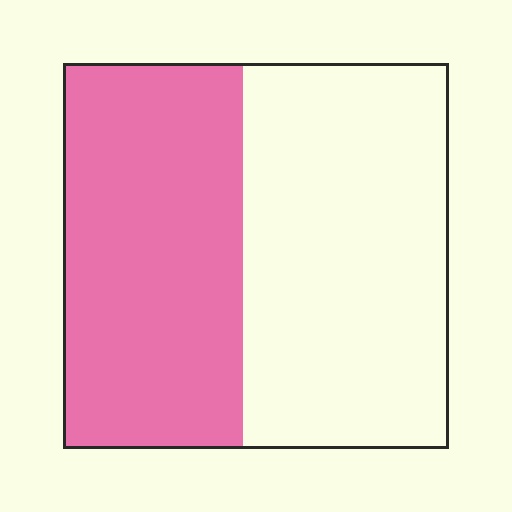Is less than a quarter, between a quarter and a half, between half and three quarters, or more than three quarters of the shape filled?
Between a quarter and a half.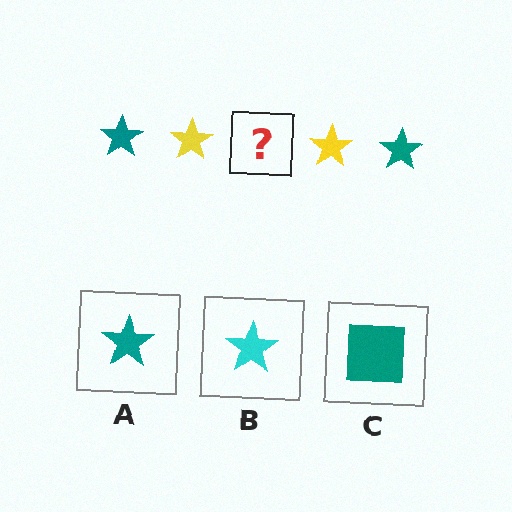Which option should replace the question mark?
Option A.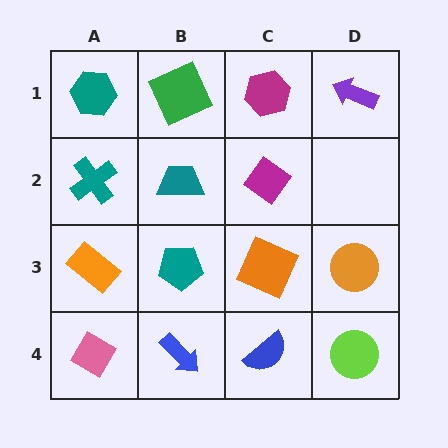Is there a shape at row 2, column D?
No, that cell is empty.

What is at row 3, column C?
An orange square.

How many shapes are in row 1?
4 shapes.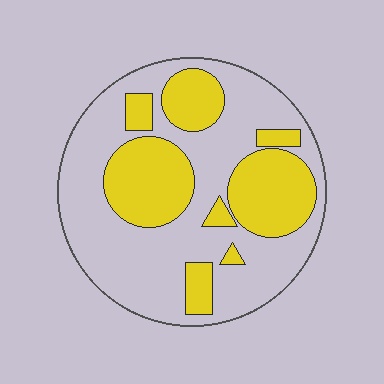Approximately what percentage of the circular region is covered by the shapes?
Approximately 35%.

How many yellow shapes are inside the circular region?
8.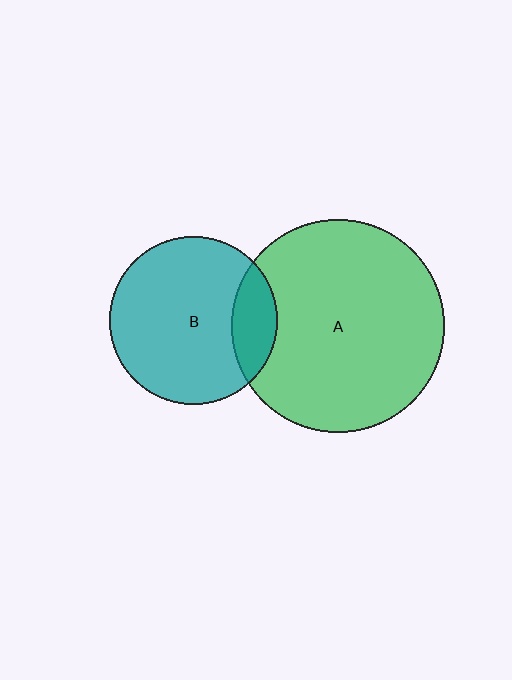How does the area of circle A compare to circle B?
Approximately 1.6 times.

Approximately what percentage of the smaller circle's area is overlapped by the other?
Approximately 20%.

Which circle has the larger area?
Circle A (green).